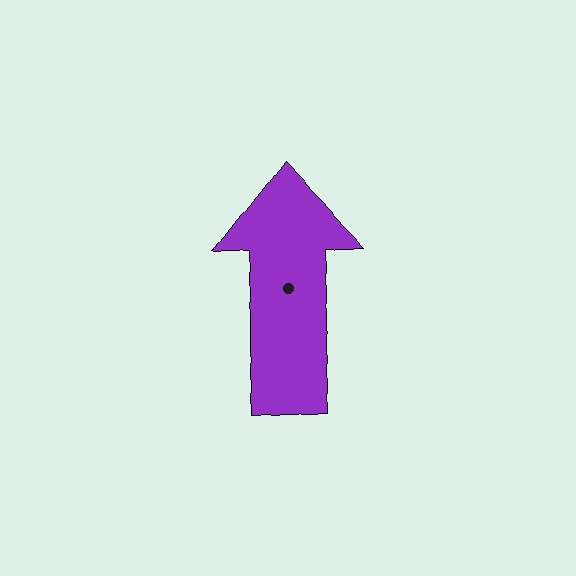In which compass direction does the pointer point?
North.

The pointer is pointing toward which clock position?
Roughly 12 o'clock.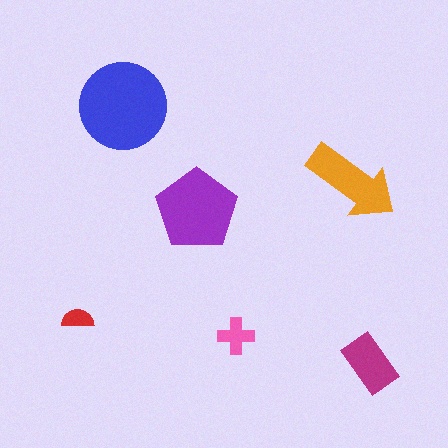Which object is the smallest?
The red semicircle.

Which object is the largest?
The blue circle.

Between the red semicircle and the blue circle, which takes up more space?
The blue circle.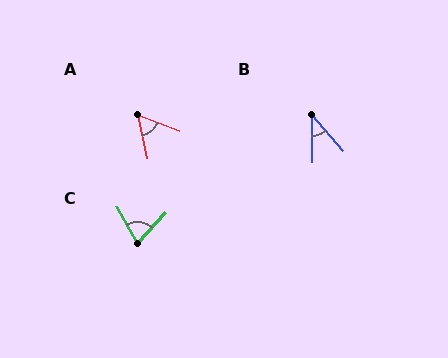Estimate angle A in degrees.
Approximately 58 degrees.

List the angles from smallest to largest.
B (41°), A (58°), C (73°).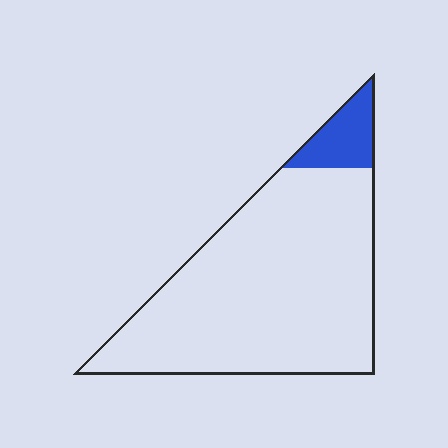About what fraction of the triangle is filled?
About one tenth (1/10).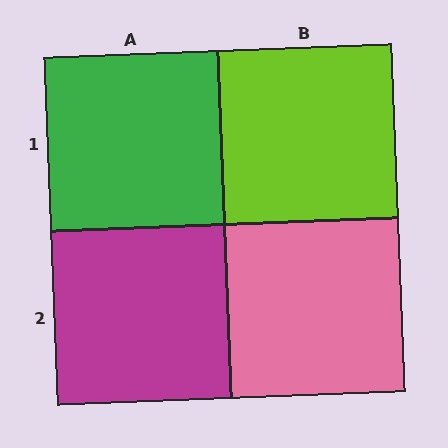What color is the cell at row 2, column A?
Magenta.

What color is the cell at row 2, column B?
Pink.